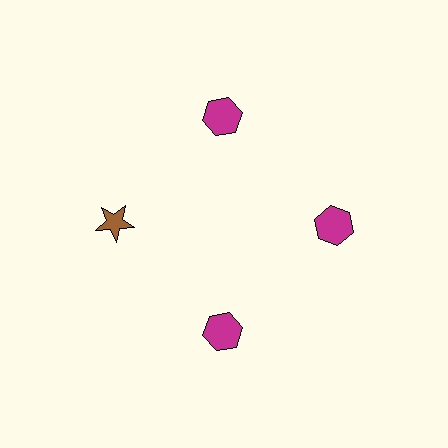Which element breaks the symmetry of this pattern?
The brown star at roughly the 9 o'clock position breaks the symmetry. All other shapes are magenta hexagons.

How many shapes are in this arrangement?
There are 4 shapes arranged in a ring pattern.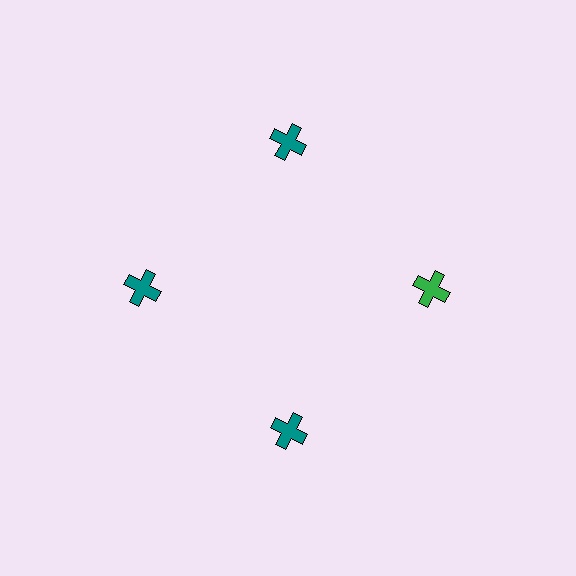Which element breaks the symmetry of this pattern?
The green cross at roughly the 3 o'clock position breaks the symmetry. All other shapes are teal crosses.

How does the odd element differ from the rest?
It has a different color: green instead of teal.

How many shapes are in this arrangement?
There are 4 shapes arranged in a ring pattern.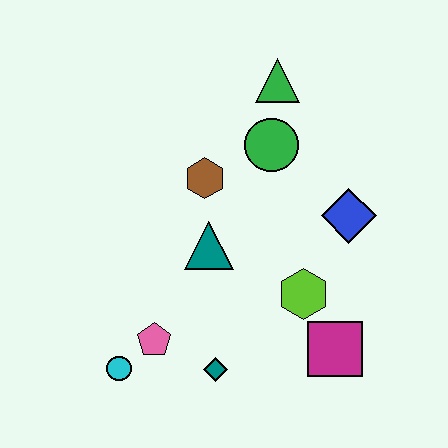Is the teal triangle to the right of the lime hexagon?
No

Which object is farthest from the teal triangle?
The green triangle is farthest from the teal triangle.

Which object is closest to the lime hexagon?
The magenta square is closest to the lime hexagon.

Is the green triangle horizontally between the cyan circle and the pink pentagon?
No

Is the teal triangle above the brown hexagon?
No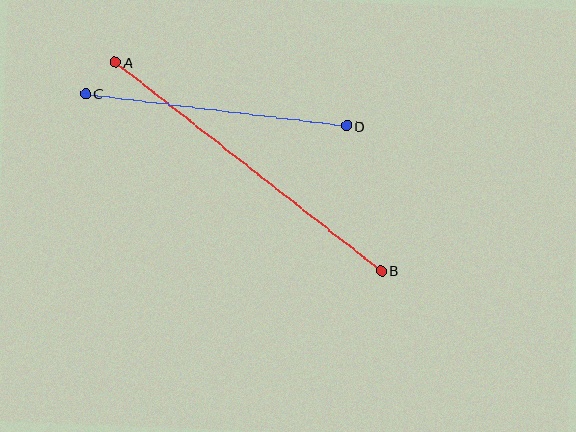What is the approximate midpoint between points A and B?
The midpoint is at approximately (248, 167) pixels.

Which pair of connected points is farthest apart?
Points A and B are farthest apart.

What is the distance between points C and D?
The distance is approximately 263 pixels.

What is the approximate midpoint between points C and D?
The midpoint is at approximately (216, 110) pixels.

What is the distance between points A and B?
The distance is approximately 338 pixels.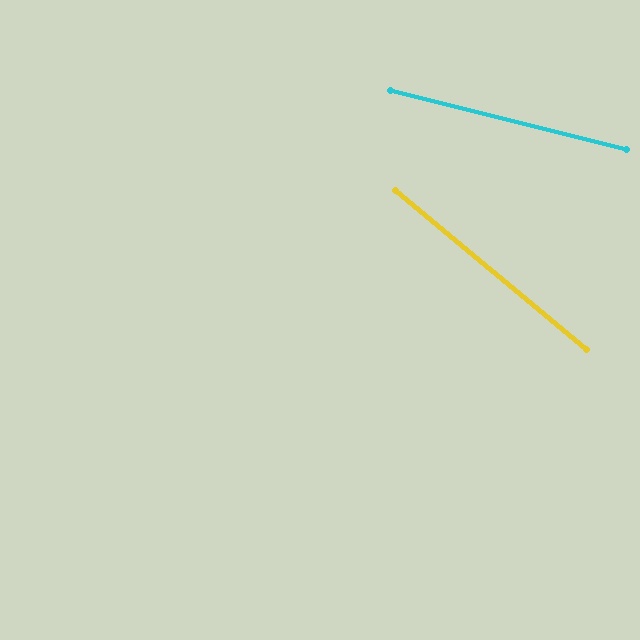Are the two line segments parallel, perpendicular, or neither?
Neither parallel nor perpendicular — they differ by about 25°.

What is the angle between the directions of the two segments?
Approximately 25 degrees.